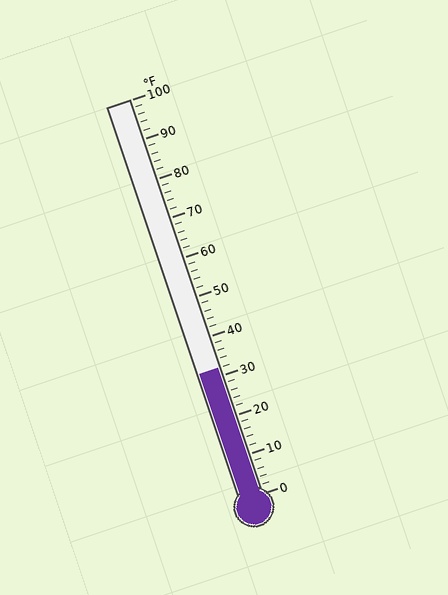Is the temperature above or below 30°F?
The temperature is above 30°F.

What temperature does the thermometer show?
The thermometer shows approximately 32°F.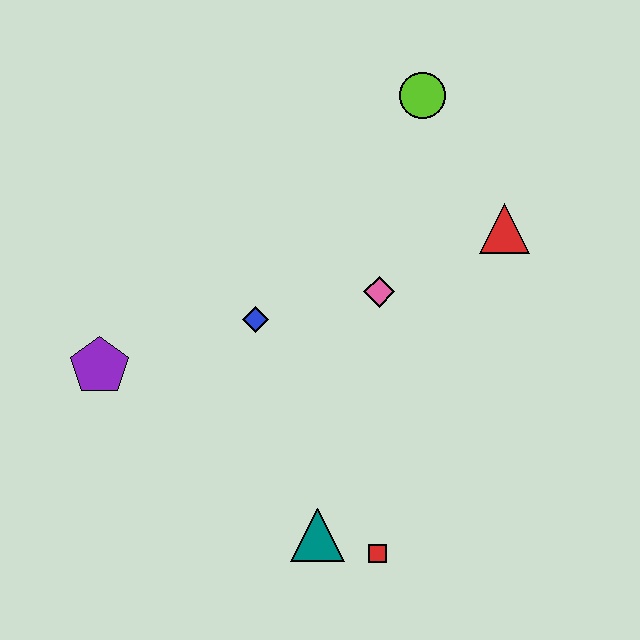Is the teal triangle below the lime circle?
Yes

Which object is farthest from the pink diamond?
The purple pentagon is farthest from the pink diamond.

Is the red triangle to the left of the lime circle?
No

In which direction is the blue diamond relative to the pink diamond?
The blue diamond is to the left of the pink diamond.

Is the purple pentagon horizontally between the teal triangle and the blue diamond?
No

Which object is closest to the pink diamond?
The blue diamond is closest to the pink diamond.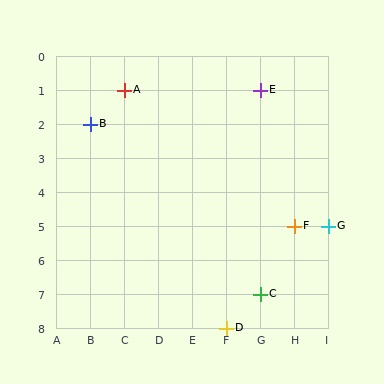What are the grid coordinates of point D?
Point D is at grid coordinates (F, 8).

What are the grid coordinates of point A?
Point A is at grid coordinates (C, 1).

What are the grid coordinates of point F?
Point F is at grid coordinates (H, 5).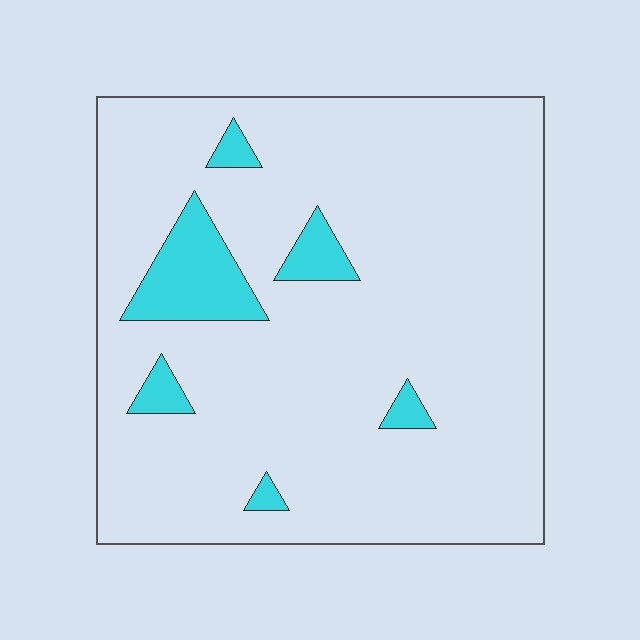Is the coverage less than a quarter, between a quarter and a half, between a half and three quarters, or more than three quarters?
Less than a quarter.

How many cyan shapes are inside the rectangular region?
6.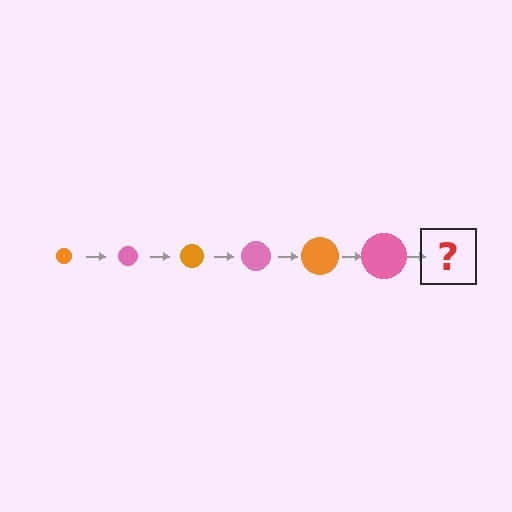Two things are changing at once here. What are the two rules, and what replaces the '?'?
The two rules are that the circle grows larger each step and the color cycles through orange and pink. The '?' should be an orange circle, larger than the previous one.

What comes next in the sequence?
The next element should be an orange circle, larger than the previous one.